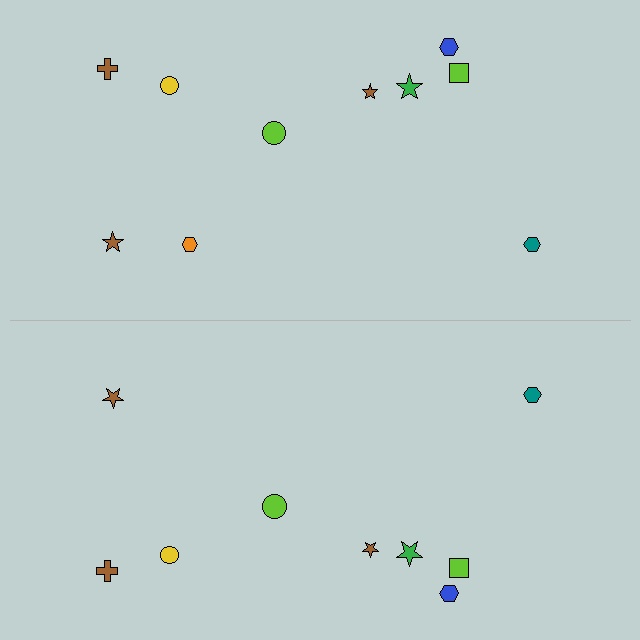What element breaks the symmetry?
A orange hexagon is missing from the bottom side.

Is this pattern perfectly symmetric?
No, the pattern is not perfectly symmetric. A orange hexagon is missing from the bottom side.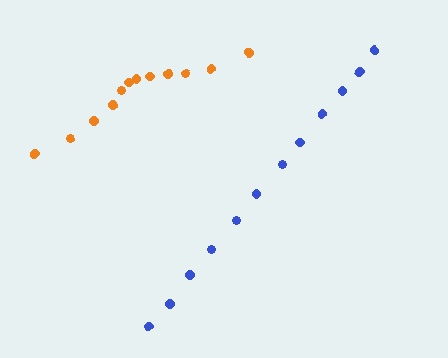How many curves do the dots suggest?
There are 2 distinct paths.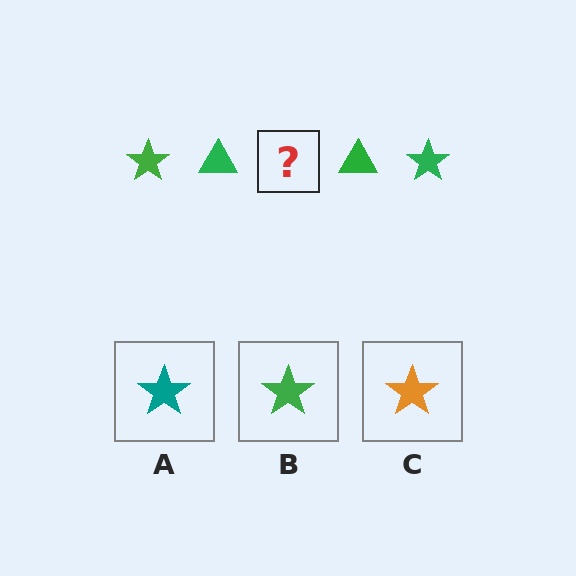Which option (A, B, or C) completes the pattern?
B.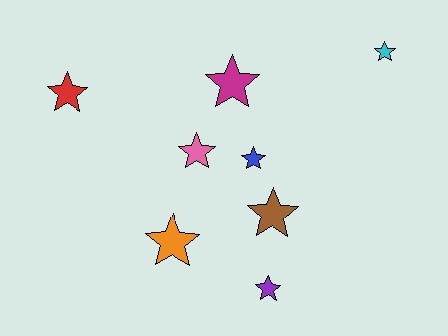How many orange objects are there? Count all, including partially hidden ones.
There is 1 orange object.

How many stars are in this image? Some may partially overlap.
There are 8 stars.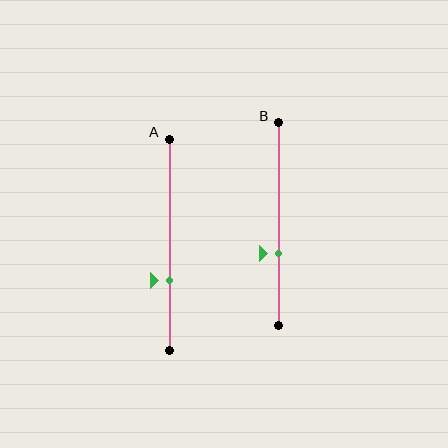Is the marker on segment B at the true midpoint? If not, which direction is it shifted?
No, the marker on segment B is shifted downward by about 15% of the segment length.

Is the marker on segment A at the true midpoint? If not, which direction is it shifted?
No, the marker on segment A is shifted downward by about 17% of the segment length.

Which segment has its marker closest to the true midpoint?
Segment B has its marker closest to the true midpoint.